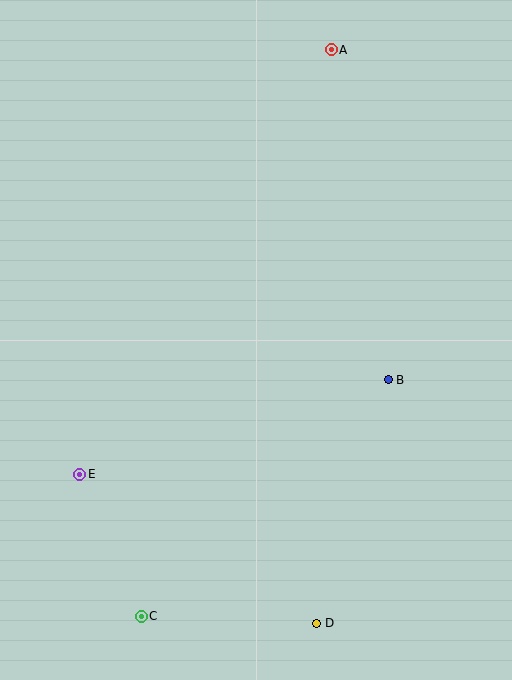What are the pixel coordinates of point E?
Point E is at (80, 474).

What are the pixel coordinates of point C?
Point C is at (141, 616).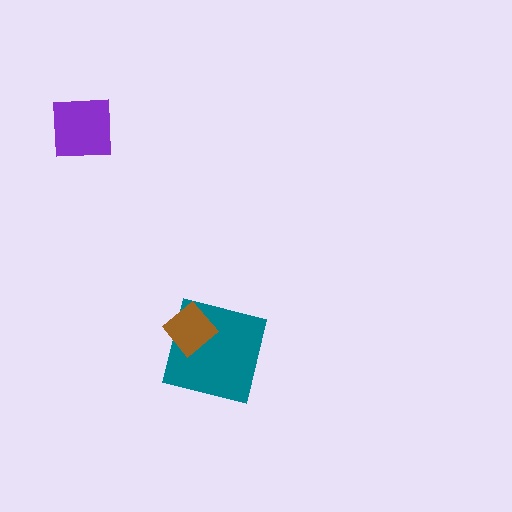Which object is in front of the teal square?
The brown diamond is in front of the teal square.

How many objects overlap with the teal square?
1 object overlaps with the teal square.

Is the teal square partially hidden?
Yes, it is partially covered by another shape.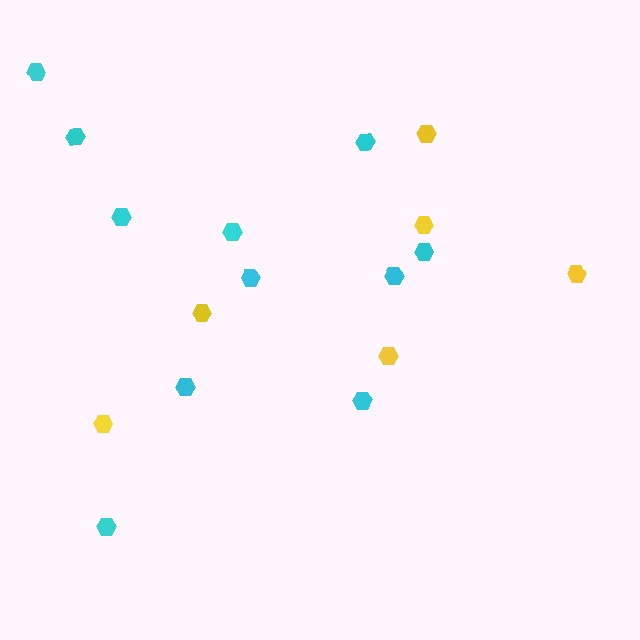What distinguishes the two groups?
There are 2 groups: one group of yellow hexagons (6) and one group of cyan hexagons (11).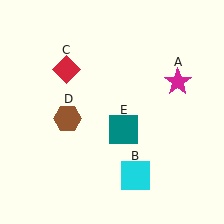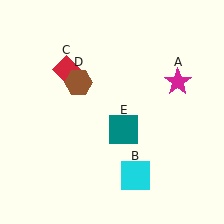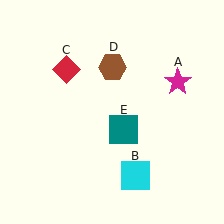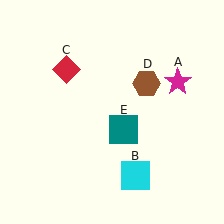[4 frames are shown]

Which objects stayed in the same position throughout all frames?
Magenta star (object A) and cyan square (object B) and red diamond (object C) and teal square (object E) remained stationary.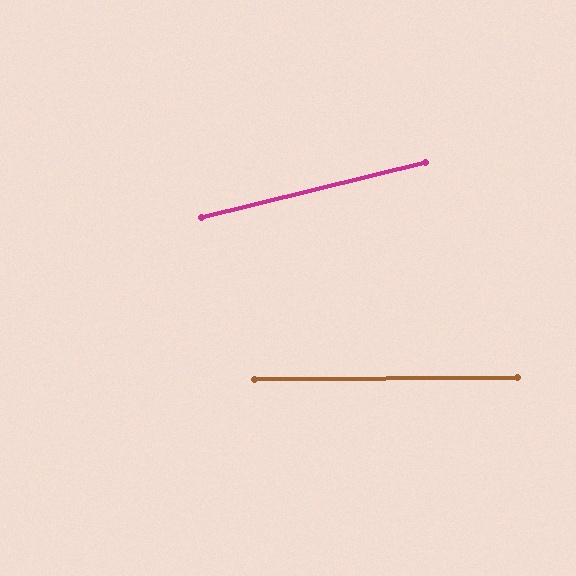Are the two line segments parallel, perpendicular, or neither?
Neither parallel nor perpendicular — they differ by about 14°.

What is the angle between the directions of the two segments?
Approximately 14 degrees.